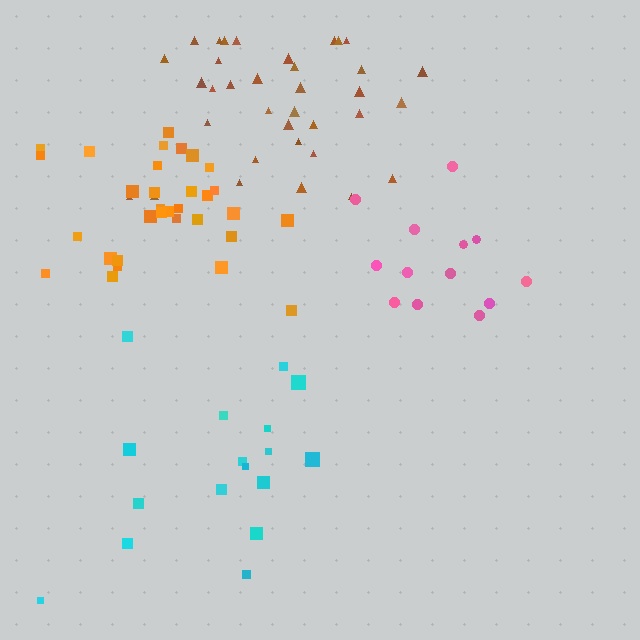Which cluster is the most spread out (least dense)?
Cyan.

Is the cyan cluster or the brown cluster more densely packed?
Brown.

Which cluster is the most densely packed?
Brown.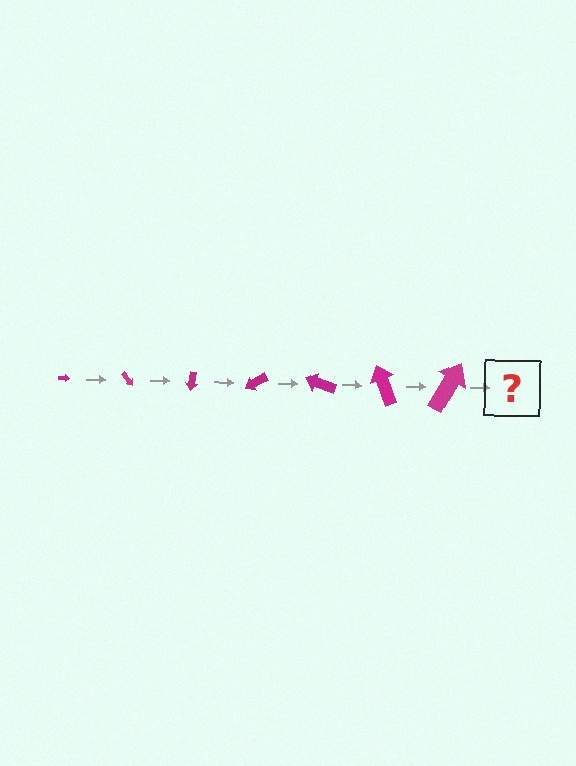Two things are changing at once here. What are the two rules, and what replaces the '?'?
The two rules are that the arrow grows larger each step and it rotates 50 degrees each step. The '?' should be an arrow, larger than the previous one and rotated 350 degrees from the start.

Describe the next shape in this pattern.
It should be an arrow, larger than the previous one and rotated 350 degrees from the start.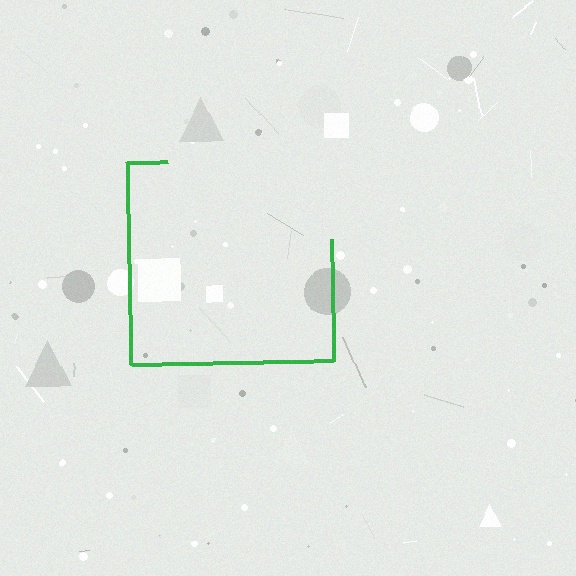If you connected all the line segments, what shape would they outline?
They would outline a square.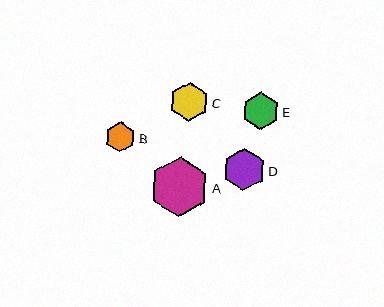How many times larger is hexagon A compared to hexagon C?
Hexagon A is approximately 1.5 times the size of hexagon C.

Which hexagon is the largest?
Hexagon A is the largest with a size of approximately 59 pixels.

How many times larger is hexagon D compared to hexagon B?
Hexagon D is approximately 1.4 times the size of hexagon B.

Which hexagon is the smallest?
Hexagon B is the smallest with a size of approximately 30 pixels.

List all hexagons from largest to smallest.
From largest to smallest: A, D, C, E, B.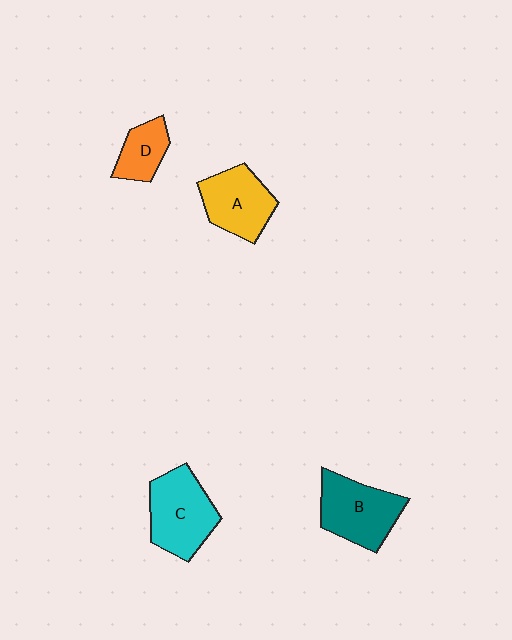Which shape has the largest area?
Shape C (cyan).